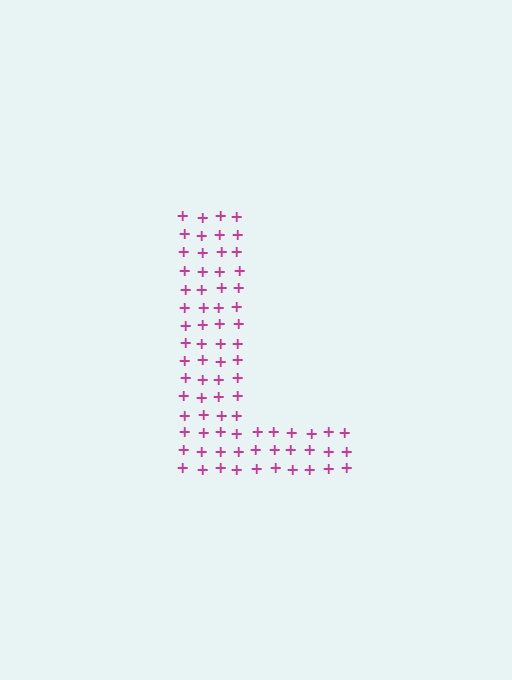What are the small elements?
The small elements are plus signs.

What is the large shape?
The large shape is the letter L.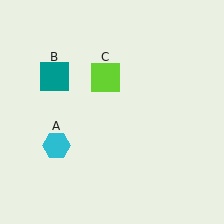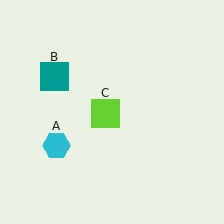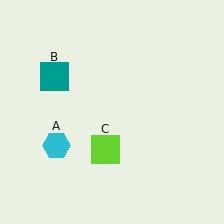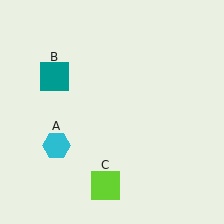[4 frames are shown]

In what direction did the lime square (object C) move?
The lime square (object C) moved down.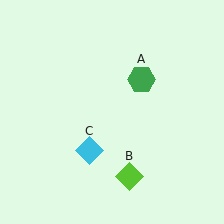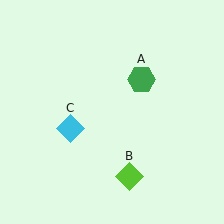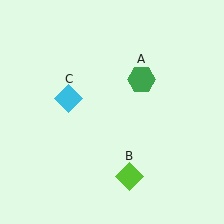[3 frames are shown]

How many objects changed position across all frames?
1 object changed position: cyan diamond (object C).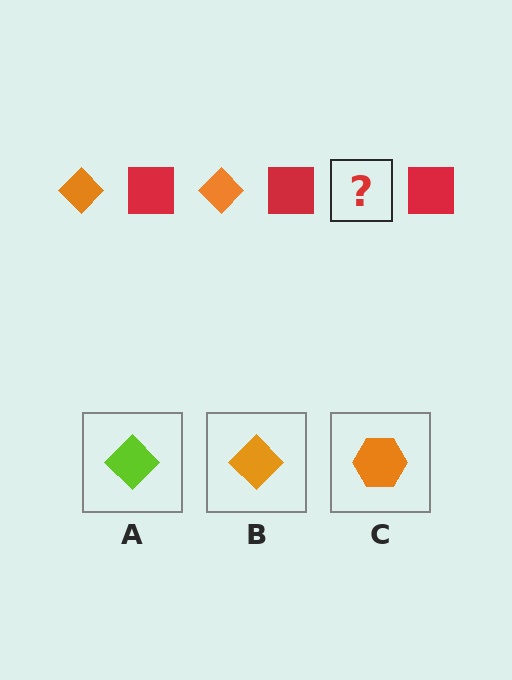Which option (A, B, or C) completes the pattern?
B.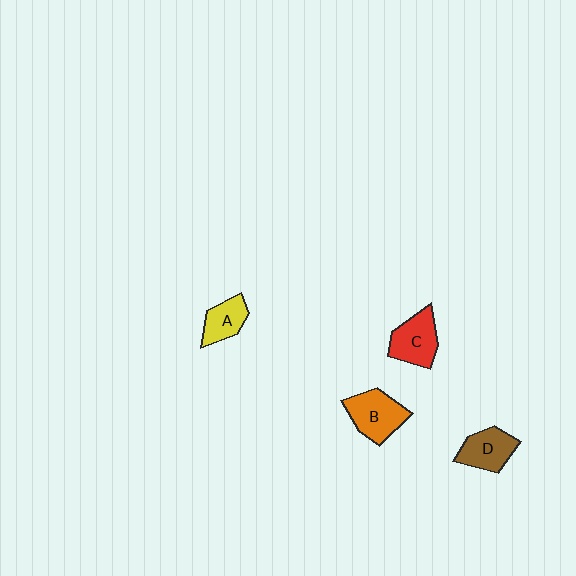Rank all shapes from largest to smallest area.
From largest to smallest: B (orange), C (red), D (brown), A (yellow).